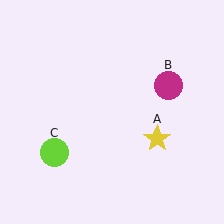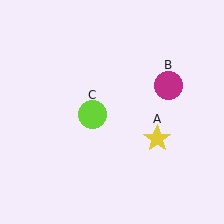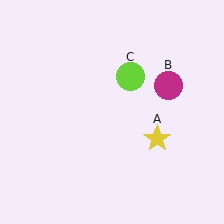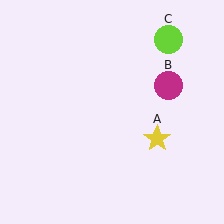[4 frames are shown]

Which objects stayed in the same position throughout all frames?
Yellow star (object A) and magenta circle (object B) remained stationary.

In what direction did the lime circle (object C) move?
The lime circle (object C) moved up and to the right.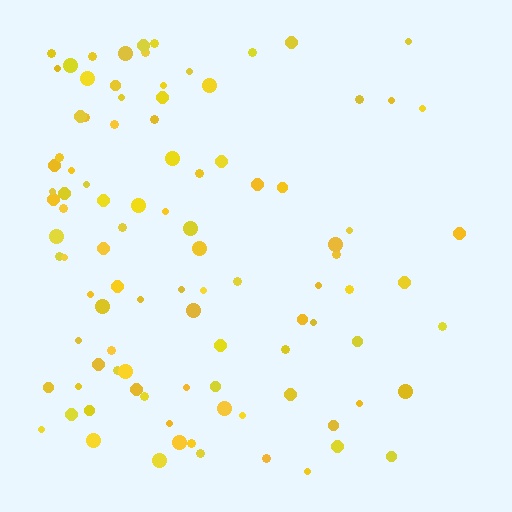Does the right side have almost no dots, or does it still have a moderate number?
Still a moderate number, just noticeably fewer than the left.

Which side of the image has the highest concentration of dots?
The left.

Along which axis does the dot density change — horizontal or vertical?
Horizontal.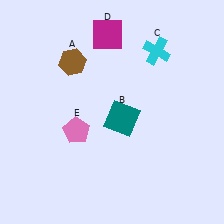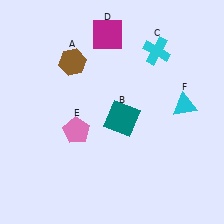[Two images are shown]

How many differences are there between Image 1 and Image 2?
There is 1 difference between the two images.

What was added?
A cyan triangle (F) was added in Image 2.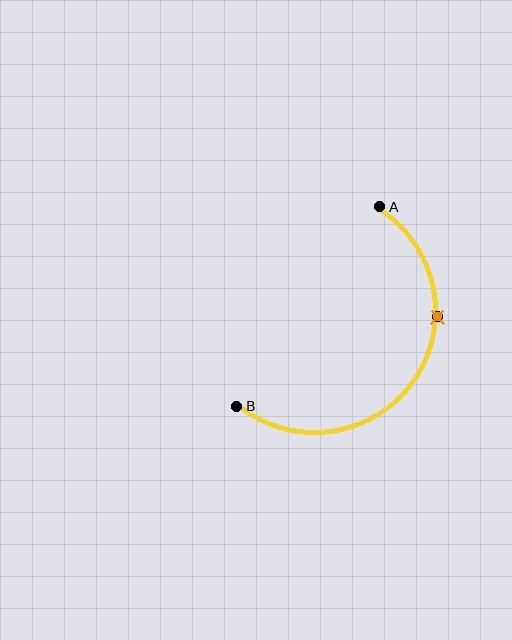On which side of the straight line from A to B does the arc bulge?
The arc bulges below and to the right of the straight line connecting A and B.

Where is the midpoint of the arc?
The arc midpoint is the point on the curve farthest from the straight line joining A and B. It sits below and to the right of that line.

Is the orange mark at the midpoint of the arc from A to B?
No. The orange mark lies on the arc but is closer to endpoint A. The arc midpoint would be at the point on the curve equidistant along the arc from both A and B.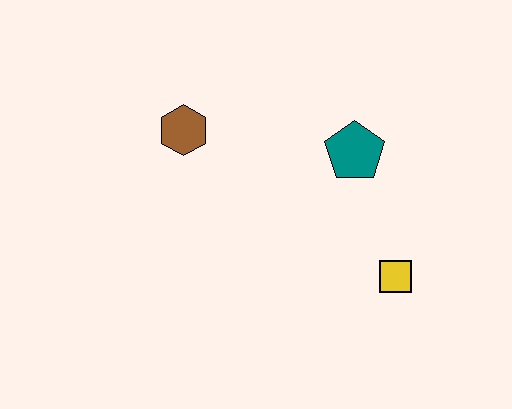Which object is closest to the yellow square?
The teal pentagon is closest to the yellow square.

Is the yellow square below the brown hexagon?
Yes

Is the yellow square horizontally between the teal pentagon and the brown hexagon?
No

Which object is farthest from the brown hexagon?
The yellow square is farthest from the brown hexagon.